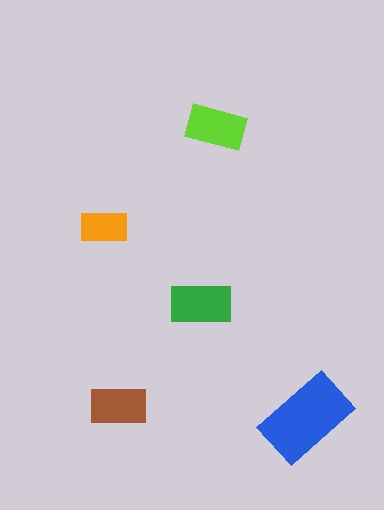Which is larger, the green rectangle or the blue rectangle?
The blue one.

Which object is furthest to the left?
The orange rectangle is leftmost.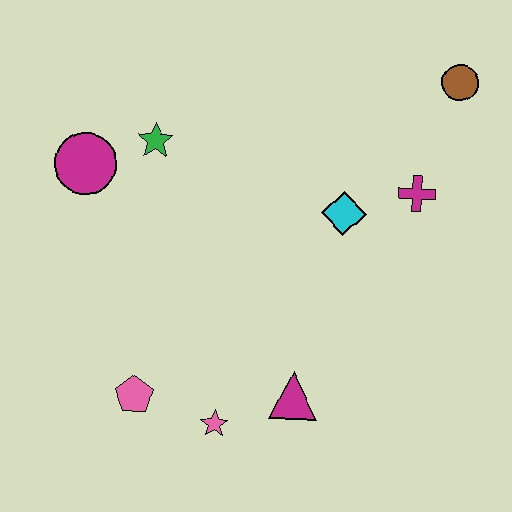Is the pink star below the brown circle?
Yes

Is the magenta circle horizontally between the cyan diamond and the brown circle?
No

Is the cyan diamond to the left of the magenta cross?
Yes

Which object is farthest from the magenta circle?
The brown circle is farthest from the magenta circle.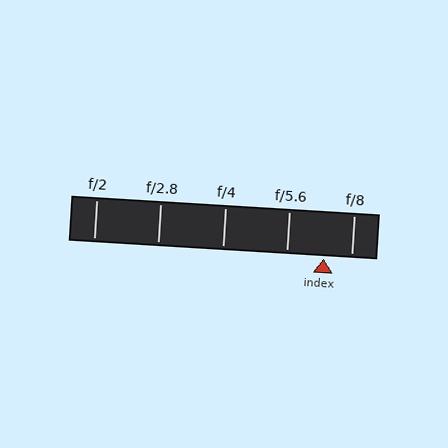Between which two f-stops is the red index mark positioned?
The index mark is between f/5.6 and f/8.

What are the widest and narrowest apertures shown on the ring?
The widest aperture shown is f/2 and the narrowest is f/8.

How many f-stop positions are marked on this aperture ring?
There are 5 f-stop positions marked.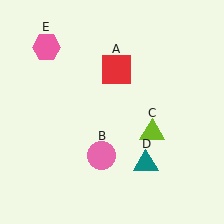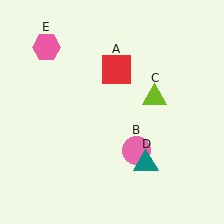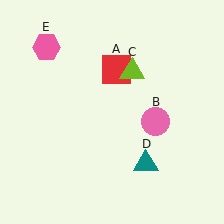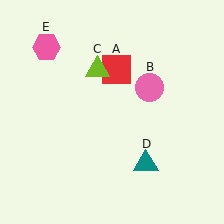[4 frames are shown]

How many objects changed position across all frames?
2 objects changed position: pink circle (object B), lime triangle (object C).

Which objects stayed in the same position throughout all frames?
Red square (object A) and teal triangle (object D) and pink hexagon (object E) remained stationary.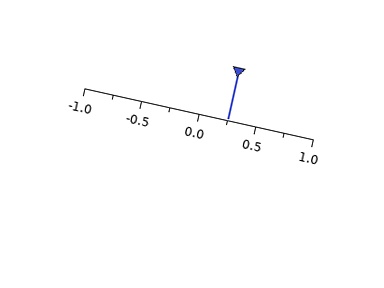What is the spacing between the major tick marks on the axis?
The major ticks are spaced 0.5 apart.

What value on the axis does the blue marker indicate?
The marker indicates approximately 0.25.